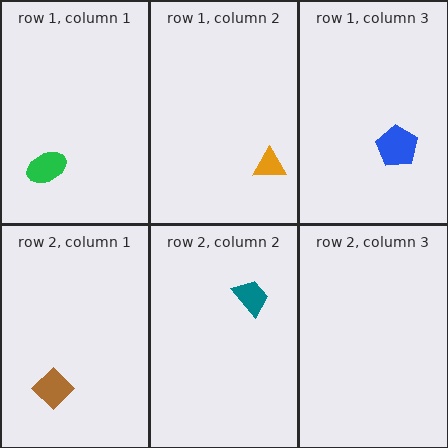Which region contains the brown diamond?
The row 2, column 1 region.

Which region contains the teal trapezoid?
The row 2, column 2 region.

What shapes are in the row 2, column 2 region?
The teal trapezoid.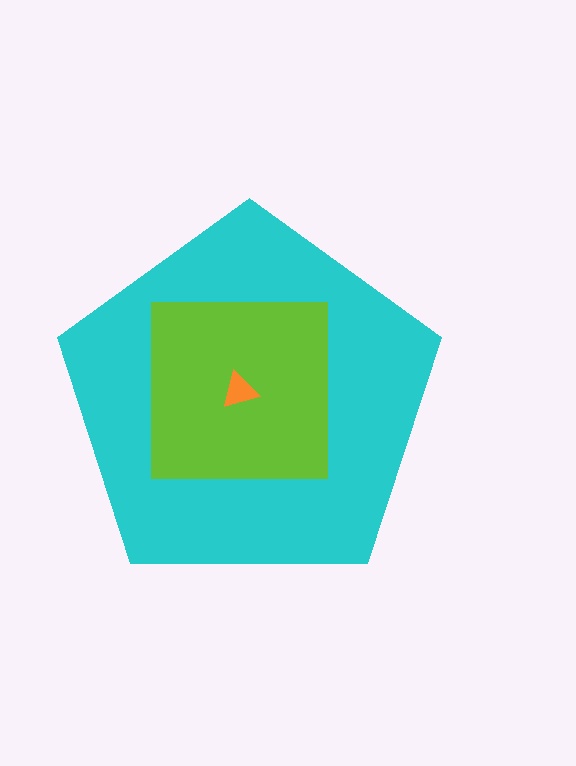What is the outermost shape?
The cyan pentagon.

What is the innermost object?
The orange triangle.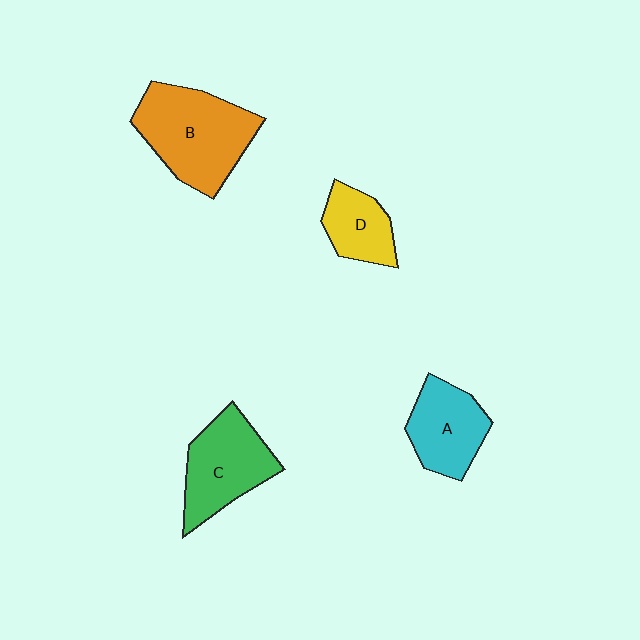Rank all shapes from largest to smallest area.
From largest to smallest: B (orange), C (green), A (cyan), D (yellow).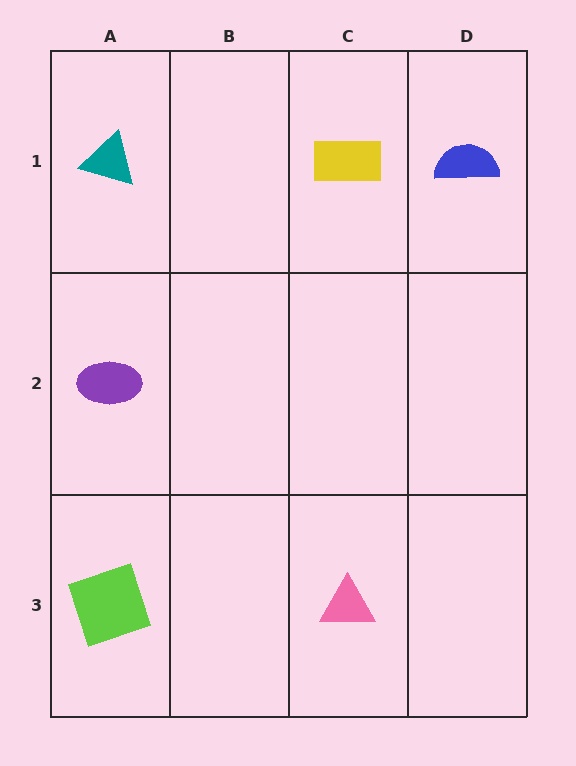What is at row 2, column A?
A purple ellipse.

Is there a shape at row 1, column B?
No, that cell is empty.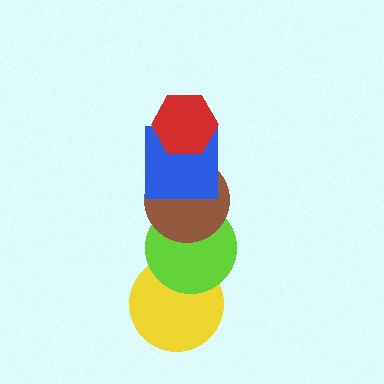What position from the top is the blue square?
The blue square is 2nd from the top.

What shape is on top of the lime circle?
The brown circle is on top of the lime circle.